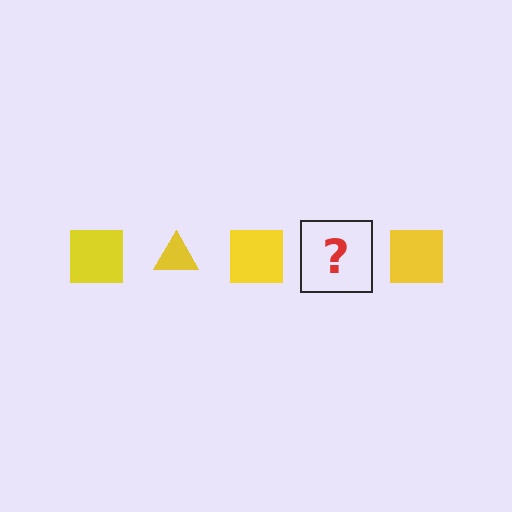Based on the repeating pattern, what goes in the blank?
The blank should be a yellow triangle.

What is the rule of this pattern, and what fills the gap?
The rule is that the pattern cycles through square, triangle shapes in yellow. The gap should be filled with a yellow triangle.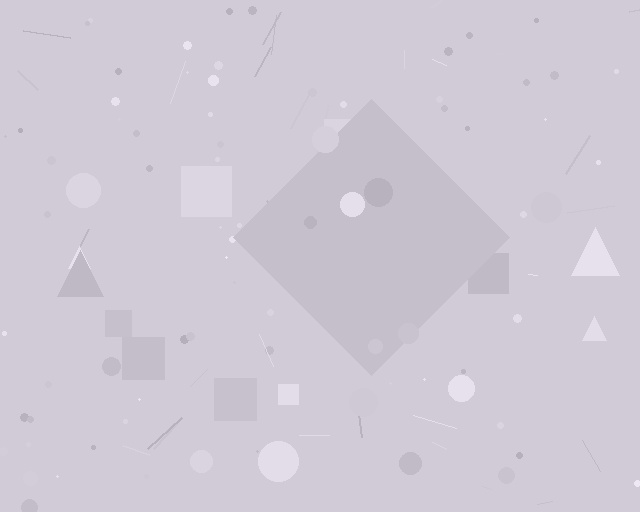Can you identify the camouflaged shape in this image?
The camouflaged shape is a diamond.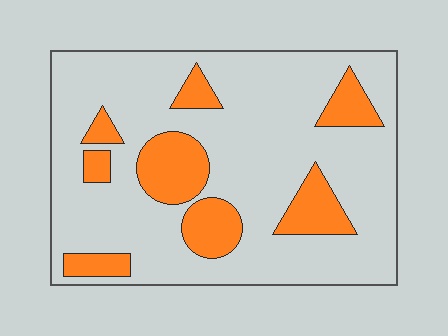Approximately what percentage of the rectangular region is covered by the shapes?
Approximately 20%.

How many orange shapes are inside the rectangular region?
8.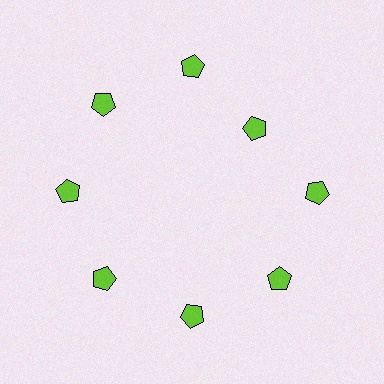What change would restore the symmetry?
The symmetry would be restored by moving it outward, back onto the ring so that all 8 pentagons sit at equal angles and equal distance from the center.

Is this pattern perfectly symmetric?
No. The 8 lime pentagons are arranged in a ring, but one element near the 2 o'clock position is pulled inward toward the center, breaking the 8-fold rotational symmetry.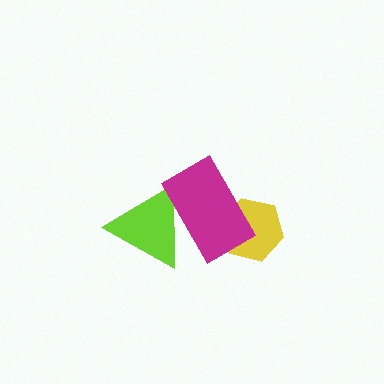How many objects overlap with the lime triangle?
1 object overlaps with the lime triangle.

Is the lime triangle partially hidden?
Yes, it is partially covered by another shape.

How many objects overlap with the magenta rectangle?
2 objects overlap with the magenta rectangle.